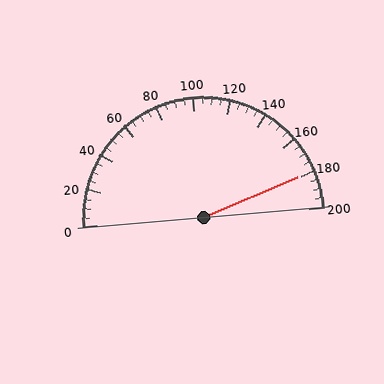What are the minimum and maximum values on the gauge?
The gauge ranges from 0 to 200.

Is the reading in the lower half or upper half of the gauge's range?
The reading is in the upper half of the range (0 to 200).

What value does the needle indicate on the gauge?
The needle indicates approximately 180.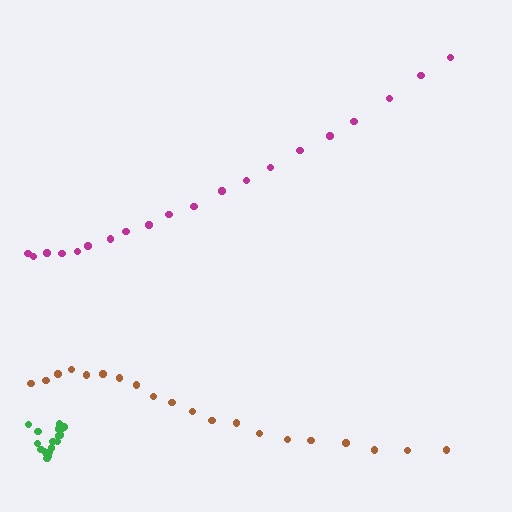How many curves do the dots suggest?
There are 3 distinct paths.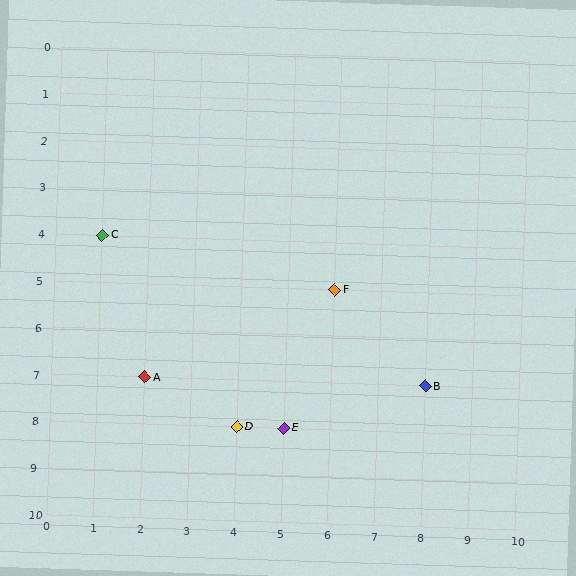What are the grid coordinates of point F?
Point F is at grid coordinates (6, 5).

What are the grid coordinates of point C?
Point C is at grid coordinates (1, 4).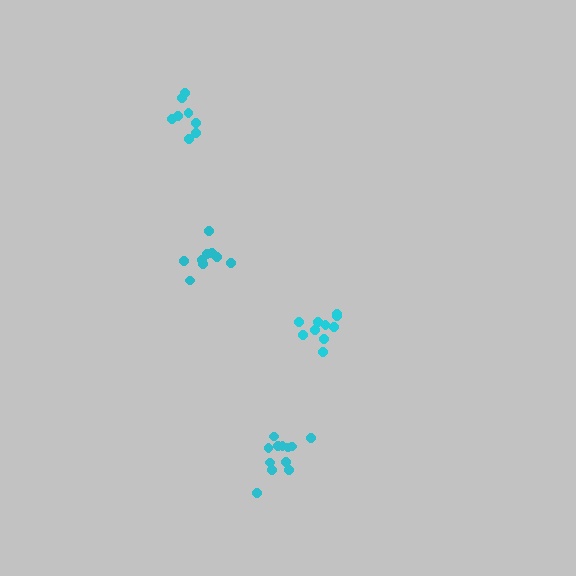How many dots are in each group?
Group 1: 9 dots, Group 2: 10 dots, Group 3: 8 dots, Group 4: 12 dots (39 total).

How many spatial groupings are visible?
There are 4 spatial groupings.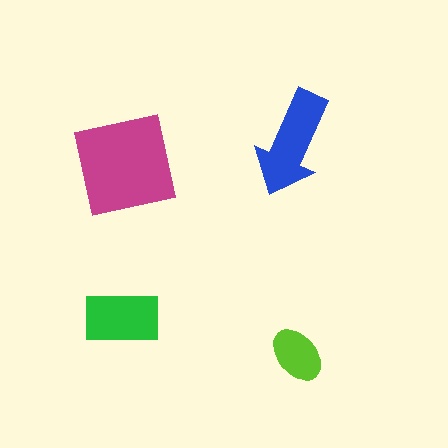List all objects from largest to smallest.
The magenta square, the blue arrow, the green rectangle, the lime ellipse.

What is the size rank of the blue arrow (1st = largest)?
2nd.